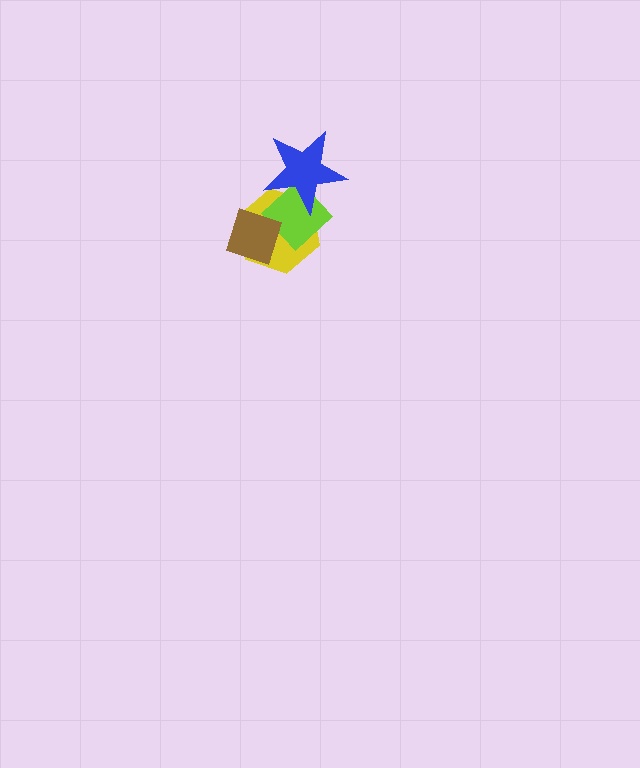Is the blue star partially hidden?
No, no other shape covers it.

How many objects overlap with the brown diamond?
2 objects overlap with the brown diamond.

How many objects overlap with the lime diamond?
3 objects overlap with the lime diamond.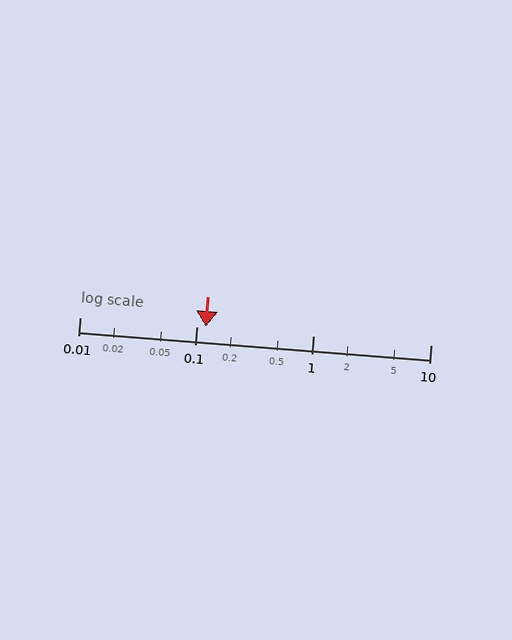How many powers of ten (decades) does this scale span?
The scale spans 3 decades, from 0.01 to 10.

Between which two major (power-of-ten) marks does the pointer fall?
The pointer is between 0.1 and 1.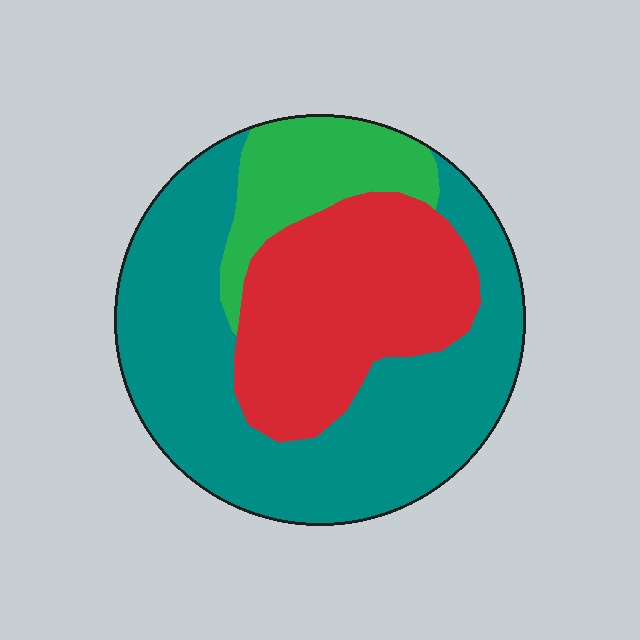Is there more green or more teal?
Teal.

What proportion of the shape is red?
Red takes up about one third (1/3) of the shape.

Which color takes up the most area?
Teal, at roughly 55%.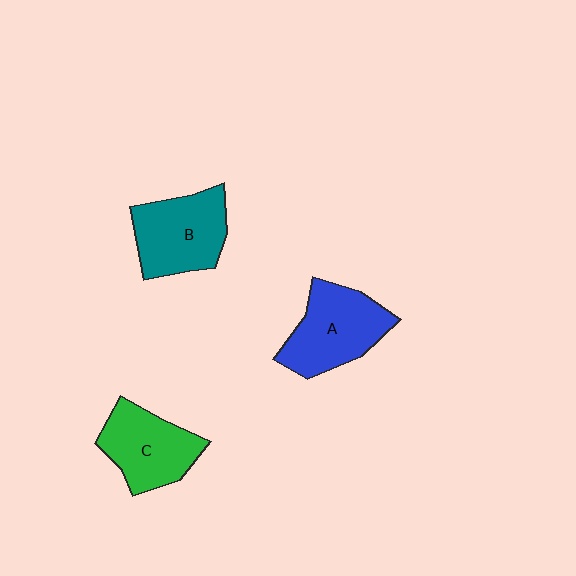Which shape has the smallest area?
Shape C (green).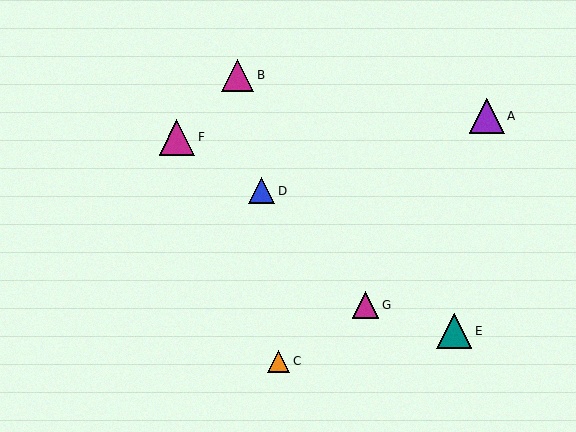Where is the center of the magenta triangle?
The center of the magenta triangle is at (177, 137).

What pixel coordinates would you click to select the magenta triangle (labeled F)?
Click at (177, 137) to select the magenta triangle F.